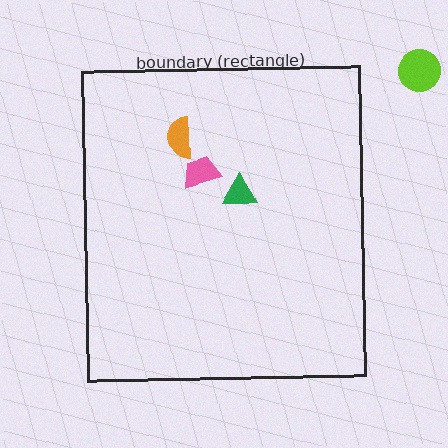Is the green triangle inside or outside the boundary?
Inside.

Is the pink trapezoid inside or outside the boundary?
Inside.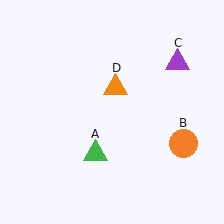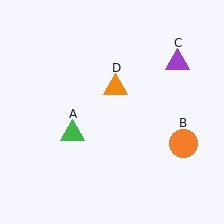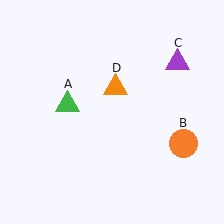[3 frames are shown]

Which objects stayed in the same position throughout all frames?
Orange circle (object B) and purple triangle (object C) and orange triangle (object D) remained stationary.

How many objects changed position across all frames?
1 object changed position: green triangle (object A).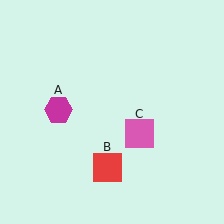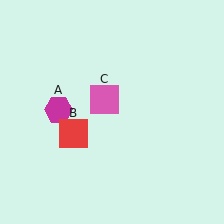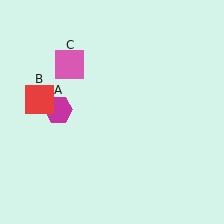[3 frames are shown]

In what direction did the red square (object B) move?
The red square (object B) moved up and to the left.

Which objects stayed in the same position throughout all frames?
Magenta hexagon (object A) remained stationary.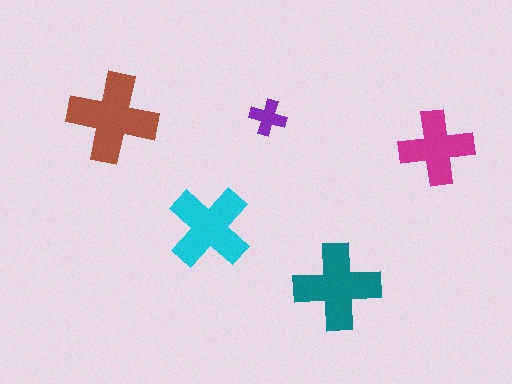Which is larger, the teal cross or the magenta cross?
The teal one.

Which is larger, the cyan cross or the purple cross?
The cyan one.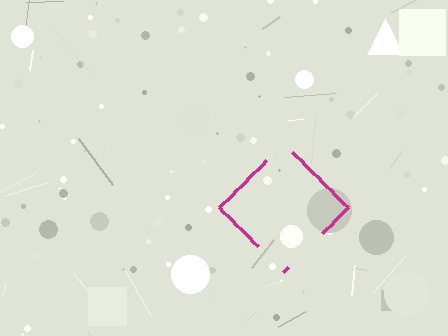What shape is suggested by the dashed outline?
The dashed outline suggests a diamond.